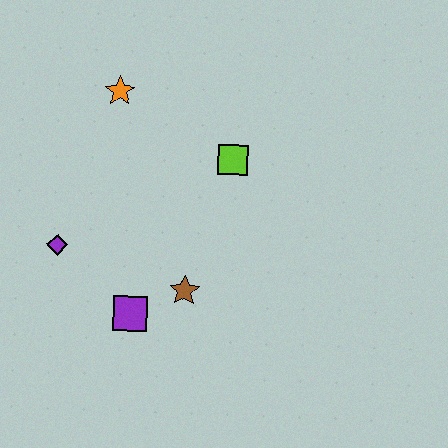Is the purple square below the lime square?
Yes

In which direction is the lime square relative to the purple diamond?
The lime square is to the right of the purple diamond.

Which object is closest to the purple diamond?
The purple square is closest to the purple diamond.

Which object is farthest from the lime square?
The purple diamond is farthest from the lime square.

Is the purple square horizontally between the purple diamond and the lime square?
Yes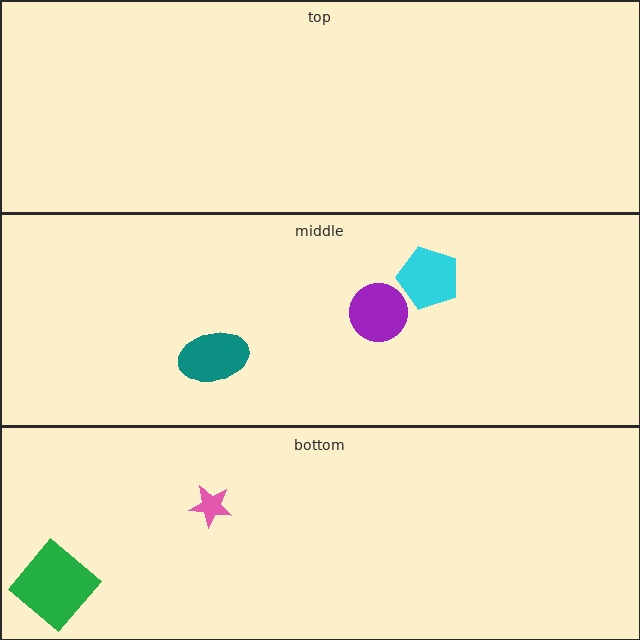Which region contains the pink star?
The bottom region.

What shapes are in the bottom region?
The green diamond, the pink star.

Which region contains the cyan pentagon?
The middle region.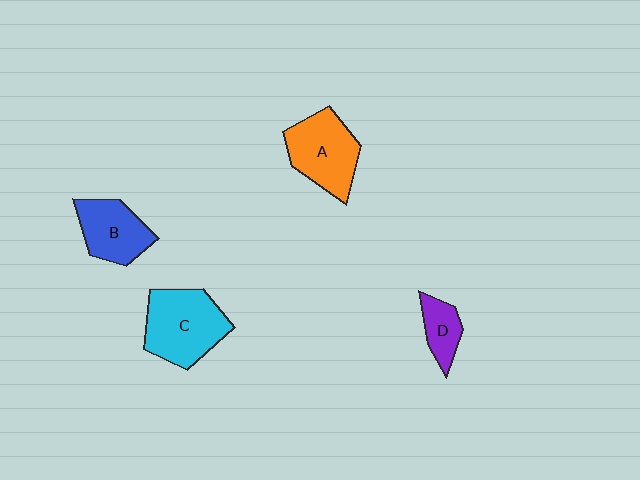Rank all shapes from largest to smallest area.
From largest to smallest: C (cyan), A (orange), B (blue), D (purple).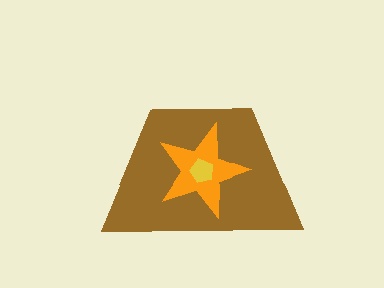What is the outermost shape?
The brown trapezoid.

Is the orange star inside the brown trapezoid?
Yes.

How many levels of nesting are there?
3.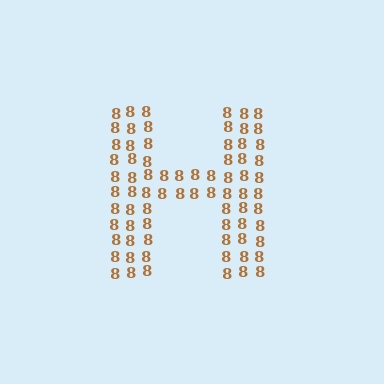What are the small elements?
The small elements are digit 8's.